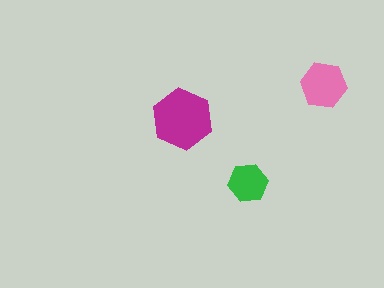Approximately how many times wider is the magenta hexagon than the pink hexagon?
About 1.5 times wider.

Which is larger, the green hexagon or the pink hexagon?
The pink one.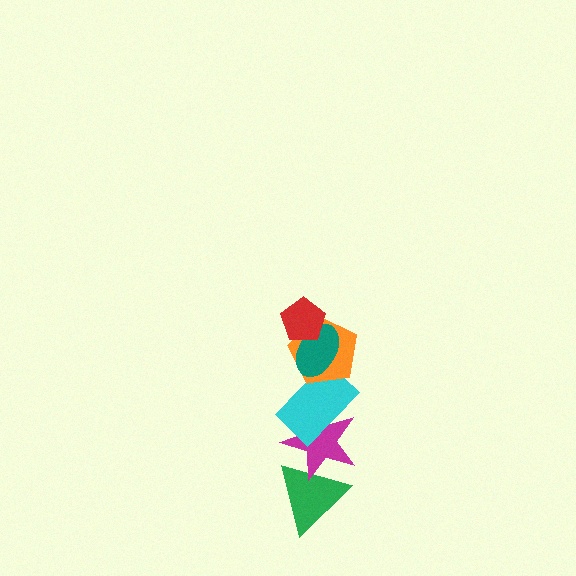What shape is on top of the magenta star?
The cyan rectangle is on top of the magenta star.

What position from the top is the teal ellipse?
The teal ellipse is 2nd from the top.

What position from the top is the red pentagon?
The red pentagon is 1st from the top.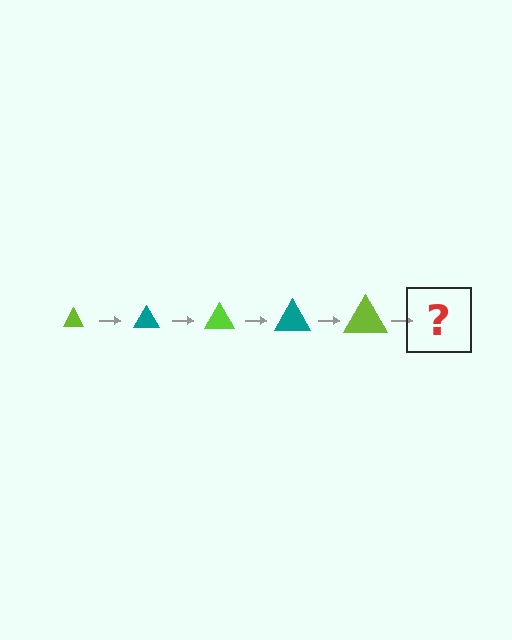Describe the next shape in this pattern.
It should be a teal triangle, larger than the previous one.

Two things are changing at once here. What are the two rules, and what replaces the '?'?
The two rules are that the triangle grows larger each step and the color cycles through lime and teal. The '?' should be a teal triangle, larger than the previous one.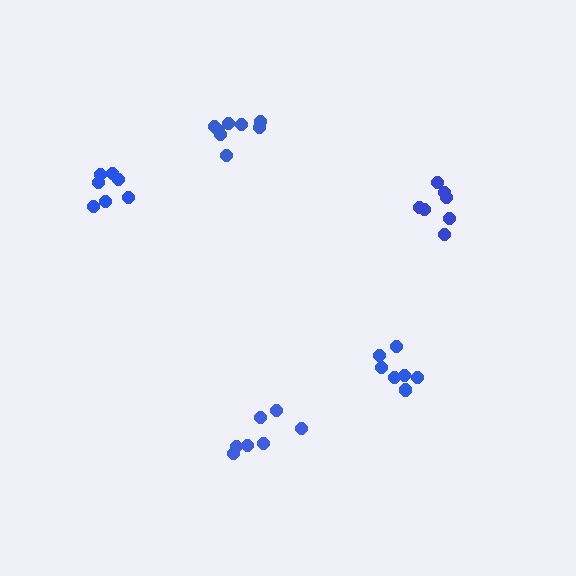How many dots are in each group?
Group 1: 7 dots, Group 2: 8 dots, Group 3: 7 dots, Group 4: 8 dots, Group 5: 7 dots (37 total).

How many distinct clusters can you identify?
There are 5 distinct clusters.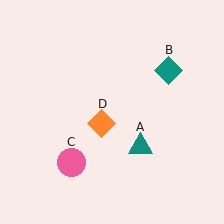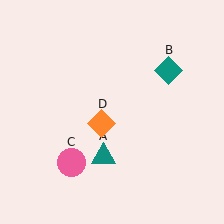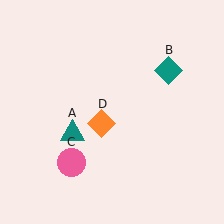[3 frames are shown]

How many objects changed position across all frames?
1 object changed position: teal triangle (object A).